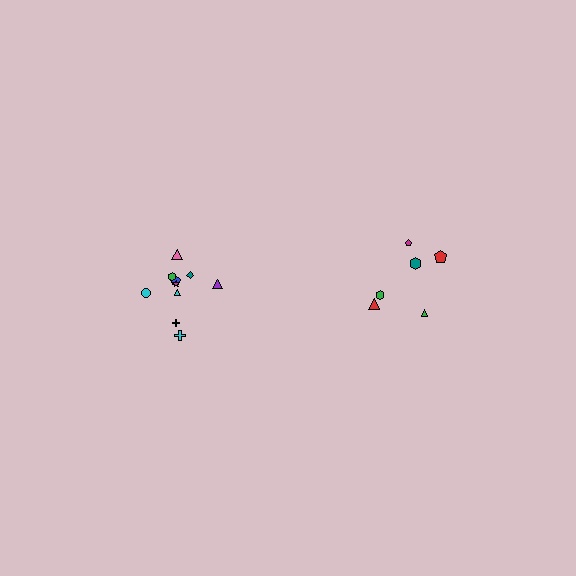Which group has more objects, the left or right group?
The left group.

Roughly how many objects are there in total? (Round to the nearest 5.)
Roughly 15 objects in total.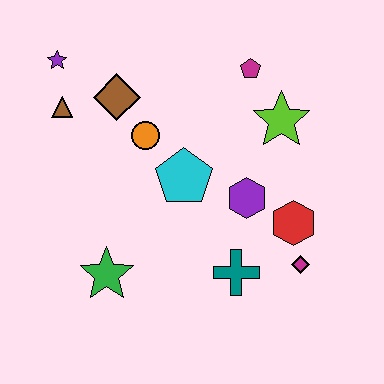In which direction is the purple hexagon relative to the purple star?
The purple hexagon is to the right of the purple star.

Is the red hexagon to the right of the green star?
Yes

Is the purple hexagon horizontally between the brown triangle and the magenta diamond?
Yes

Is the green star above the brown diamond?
No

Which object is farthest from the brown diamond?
The magenta diamond is farthest from the brown diamond.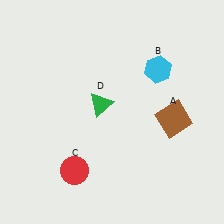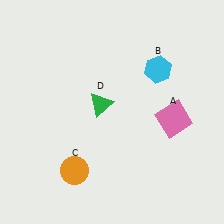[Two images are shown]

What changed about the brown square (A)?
In Image 1, A is brown. In Image 2, it changed to pink.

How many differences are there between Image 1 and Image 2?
There are 2 differences between the two images.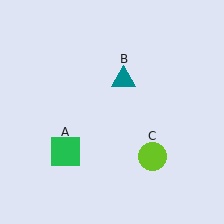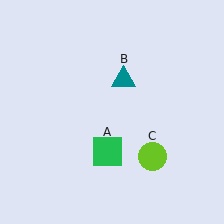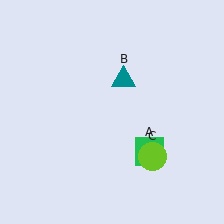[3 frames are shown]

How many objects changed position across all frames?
1 object changed position: green square (object A).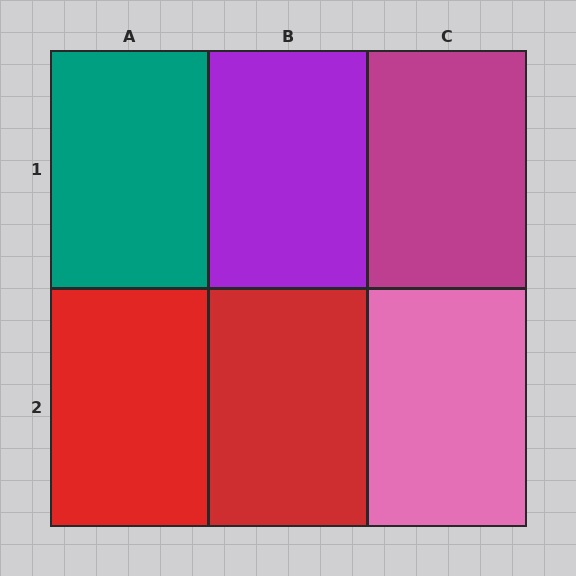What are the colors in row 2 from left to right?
Red, red, pink.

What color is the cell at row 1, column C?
Magenta.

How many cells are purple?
1 cell is purple.